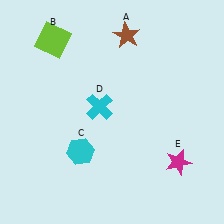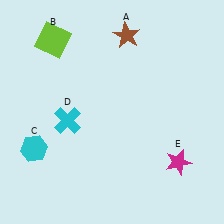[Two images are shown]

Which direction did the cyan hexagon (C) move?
The cyan hexagon (C) moved left.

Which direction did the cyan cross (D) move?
The cyan cross (D) moved left.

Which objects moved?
The objects that moved are: the cyan hexagon (C), the cyan cross (D).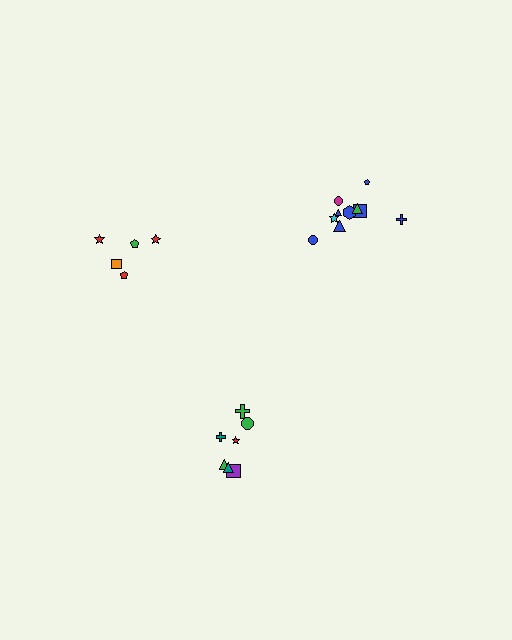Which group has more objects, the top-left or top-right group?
The top-right group.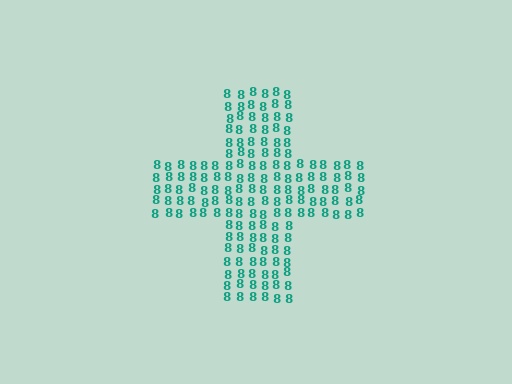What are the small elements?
The small elements are digit 8's.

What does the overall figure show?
The overall figure shows a cross.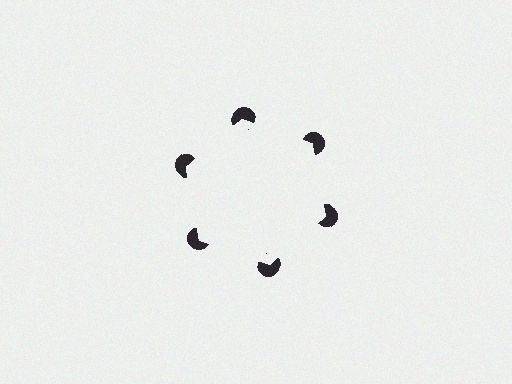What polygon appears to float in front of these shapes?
An illusory hexagon — its edges are inferred from the aligned wedge cuts in the pac-man discs, not physically drawn.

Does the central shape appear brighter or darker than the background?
It typically appears slightly brighter than the background, even though no actual brightness change is drawn.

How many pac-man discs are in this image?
There are 6 — one at each vertex of the illusory hexagon.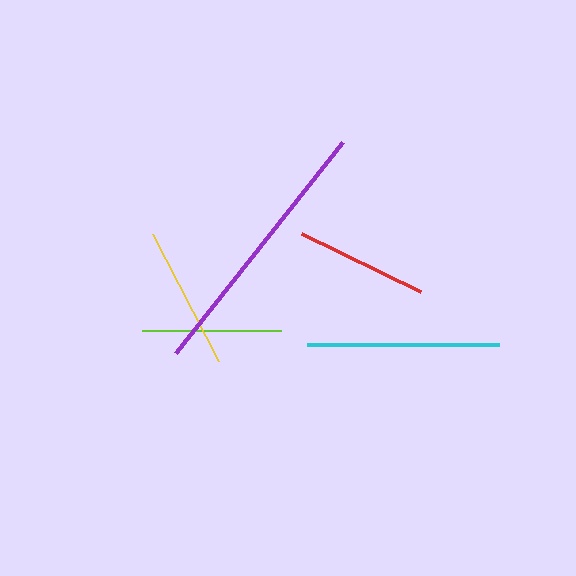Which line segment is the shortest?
The red line is the shortest at approximately 133 pixels.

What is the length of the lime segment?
The lime segment is approximately 139 pixels long.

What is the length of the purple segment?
The purple segment is approximately 269 pixels long.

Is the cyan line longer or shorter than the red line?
The cyan line is longer than the red line.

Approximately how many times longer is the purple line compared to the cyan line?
The purple line is approximately 1.4 times the length of the cyan line.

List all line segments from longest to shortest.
From longest to shortest: purple, cyan, yellow, lime, red.